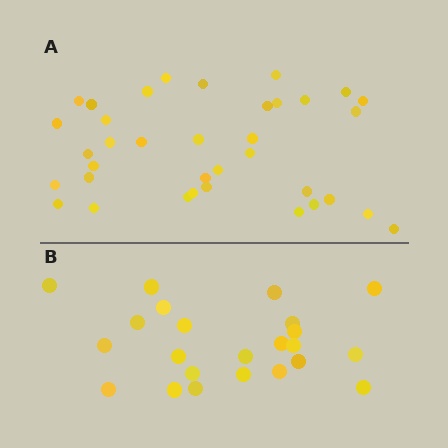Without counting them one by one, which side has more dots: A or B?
Region A (the top region) has more dots.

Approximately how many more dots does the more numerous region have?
Region A has approximately 15 more dots than region B.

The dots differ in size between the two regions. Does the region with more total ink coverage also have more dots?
No. Region B has more total ink coverage because its dots are larger, but region A actually contains more individual dots. Total area can be misleading — the number of items is what matters here.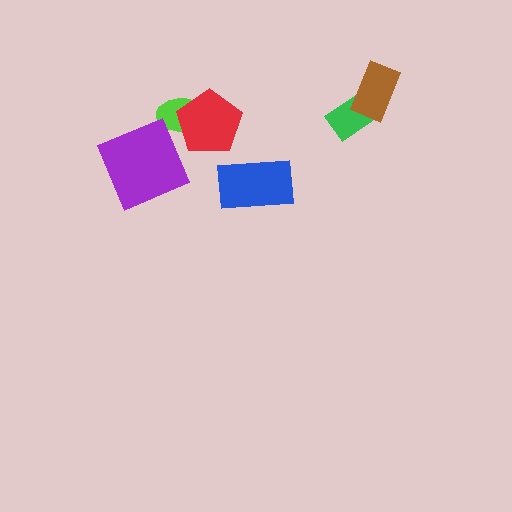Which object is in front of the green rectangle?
The brown rectangle is in front of the green rectangle.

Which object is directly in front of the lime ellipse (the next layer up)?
The purple diamond is directly in front of the lime ellipse.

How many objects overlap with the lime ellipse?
2 objects overlap with the lime ellipse.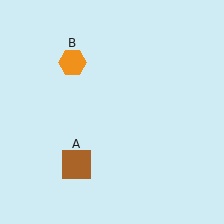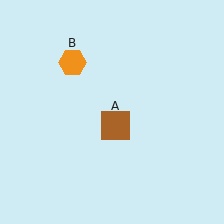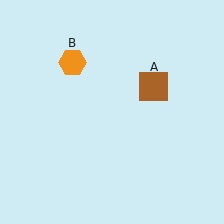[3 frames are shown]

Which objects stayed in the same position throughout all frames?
Orange hexagon (object B) remained stationary.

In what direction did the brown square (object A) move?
The brown square (object A) moved up and to the right.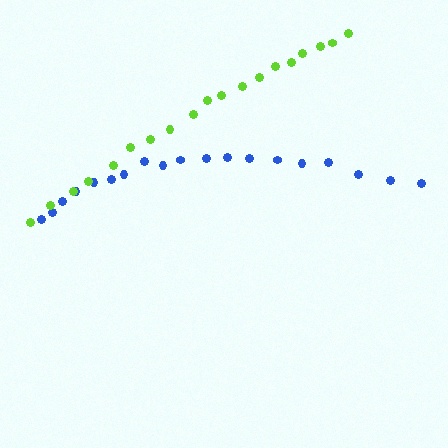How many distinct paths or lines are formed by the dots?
There are 2 distinct paths.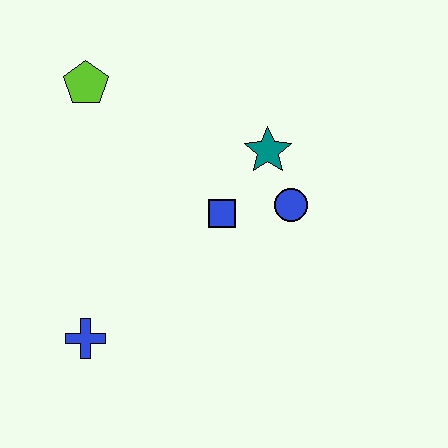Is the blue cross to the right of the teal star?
No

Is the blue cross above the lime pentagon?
No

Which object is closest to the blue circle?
The teal star is closest to the blue circle.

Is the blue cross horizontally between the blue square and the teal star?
No